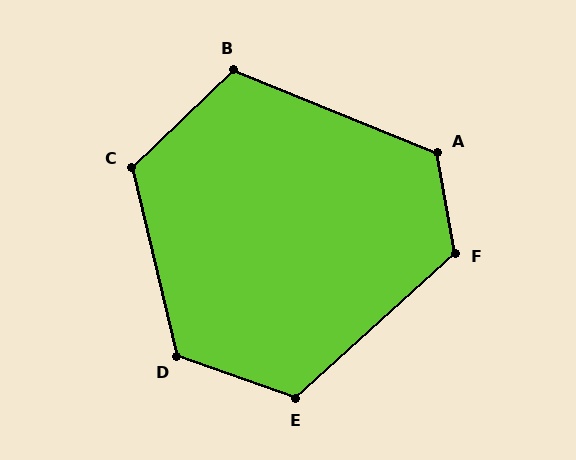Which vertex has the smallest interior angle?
B, at approximately 115 degrees.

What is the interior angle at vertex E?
Approximately 118 degrees (obtuse).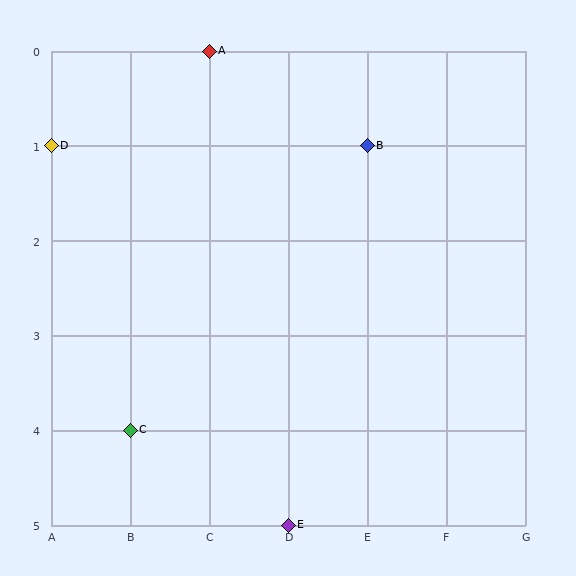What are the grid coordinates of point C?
Point C is at grid coordinates (B, 4).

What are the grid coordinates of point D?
Point D is at grid coordinates (A, 1).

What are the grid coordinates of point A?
Point A is at grid coordinates (C, 0).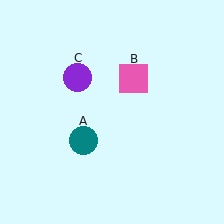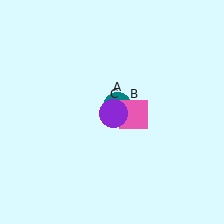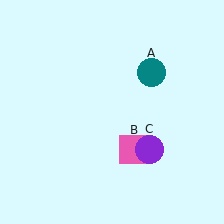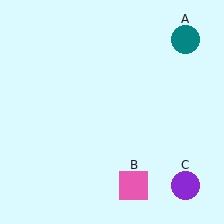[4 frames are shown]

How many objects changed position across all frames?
3 objects changed position: teal circle (object A), pink square (object B), purple circle (object C).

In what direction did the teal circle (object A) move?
The teal circle (object A) moved up and to the right.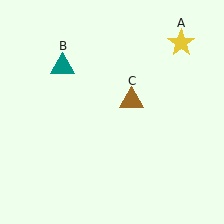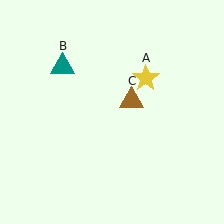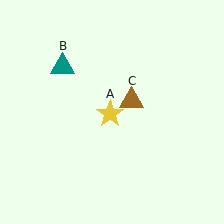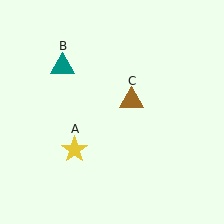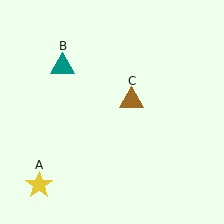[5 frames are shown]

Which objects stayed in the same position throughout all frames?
Teal triangle (object B) and brown triangle (object C) remained stationary.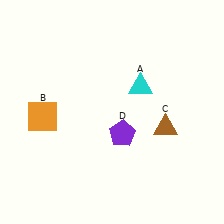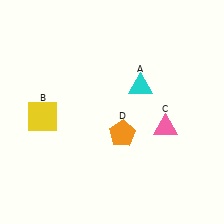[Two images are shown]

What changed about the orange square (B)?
In Image 1, B is orange. In Image 2, it changed to yellow.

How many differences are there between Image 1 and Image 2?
There are 3 differences between the two images.